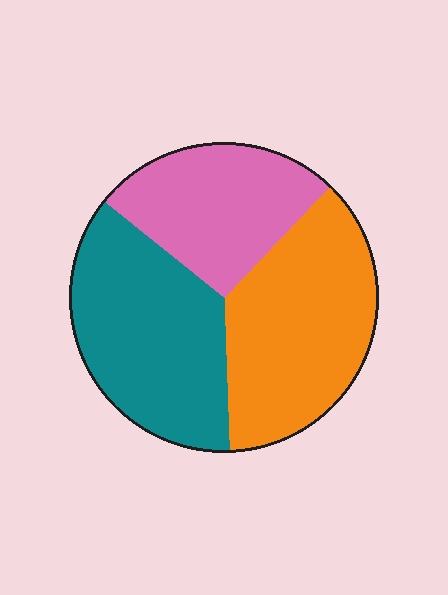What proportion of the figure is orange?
Orange covers 37% of the figure.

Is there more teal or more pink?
Teal.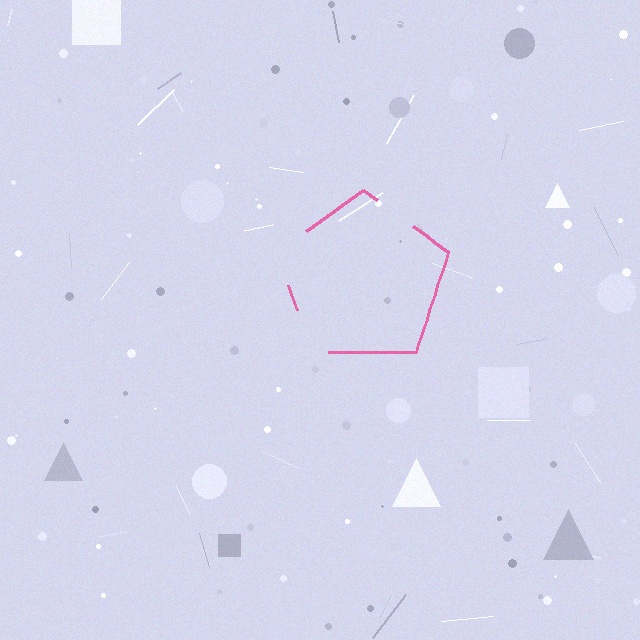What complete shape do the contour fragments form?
The contour fragments form a pentagon.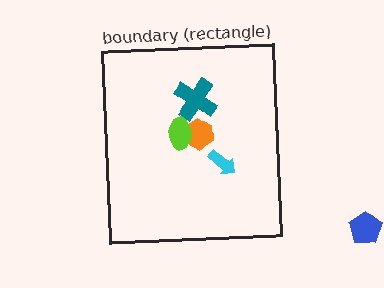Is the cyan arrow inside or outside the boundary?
Inside.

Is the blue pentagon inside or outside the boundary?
Outside.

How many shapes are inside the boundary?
4 inside, 1 outside.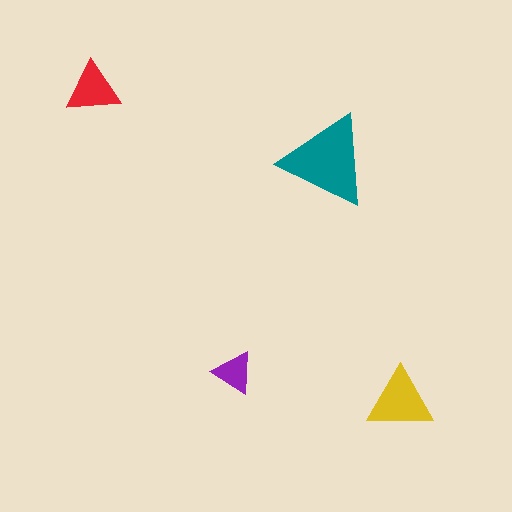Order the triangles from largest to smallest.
the teal one, the yellow one, the red one, the purple one.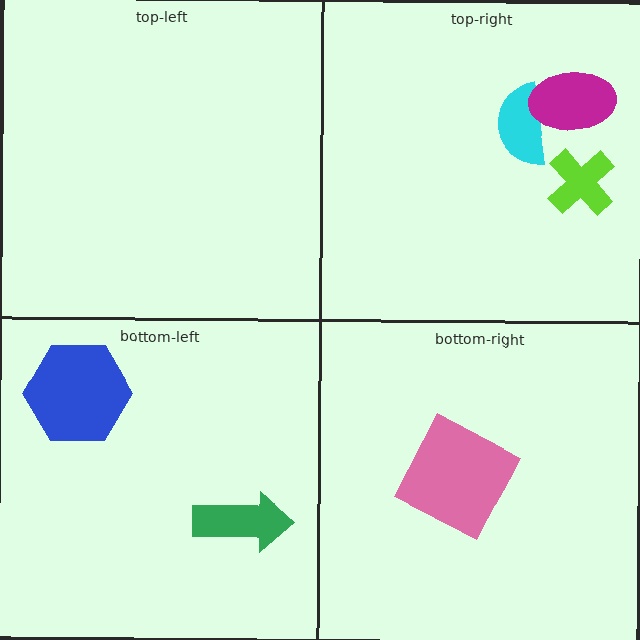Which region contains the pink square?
The bottom-right region.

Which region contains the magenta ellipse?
The top-right region.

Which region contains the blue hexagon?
The bottom-left region.